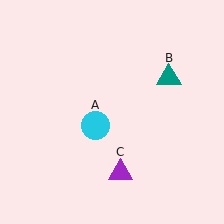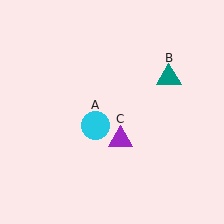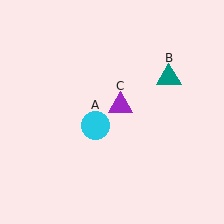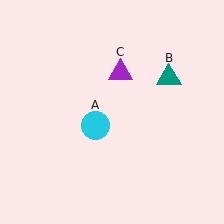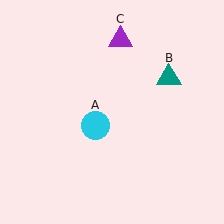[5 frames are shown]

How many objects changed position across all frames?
1 object changed position: purple triangle (object C).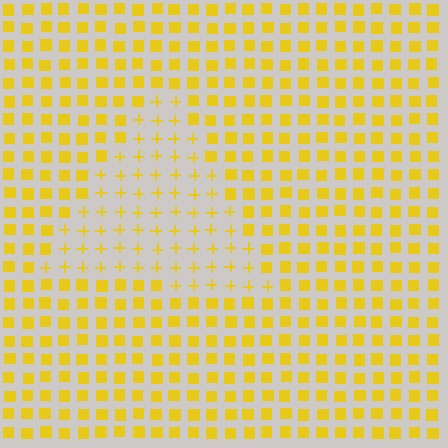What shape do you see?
I see a triangle.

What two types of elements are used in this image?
The image uses plus signs inside the triangle region and squares outside it.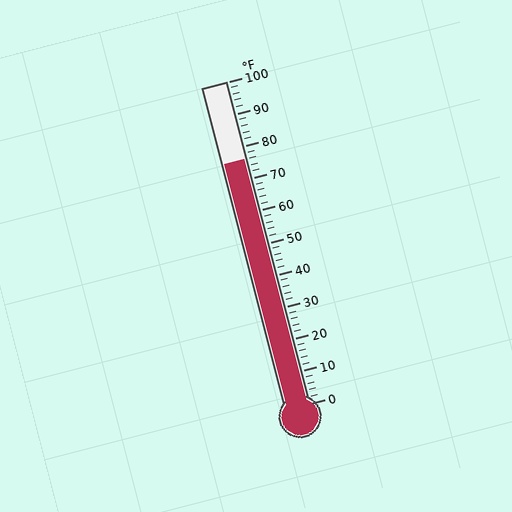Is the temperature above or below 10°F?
The temperature is above 10°F.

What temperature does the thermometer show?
The thermometer shows approximately 76°F.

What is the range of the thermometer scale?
The thermometer scale ranges from 0°F to 100°F.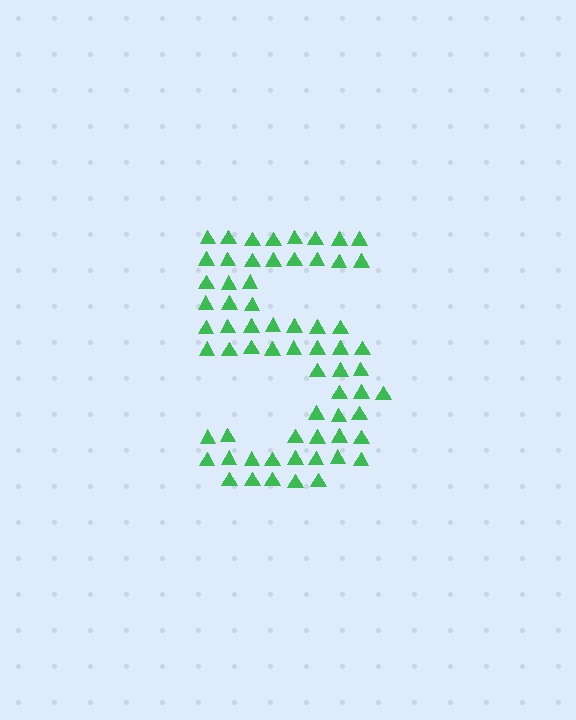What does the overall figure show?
The overall figure shows the digit 5.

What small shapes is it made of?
It is made of small triangles.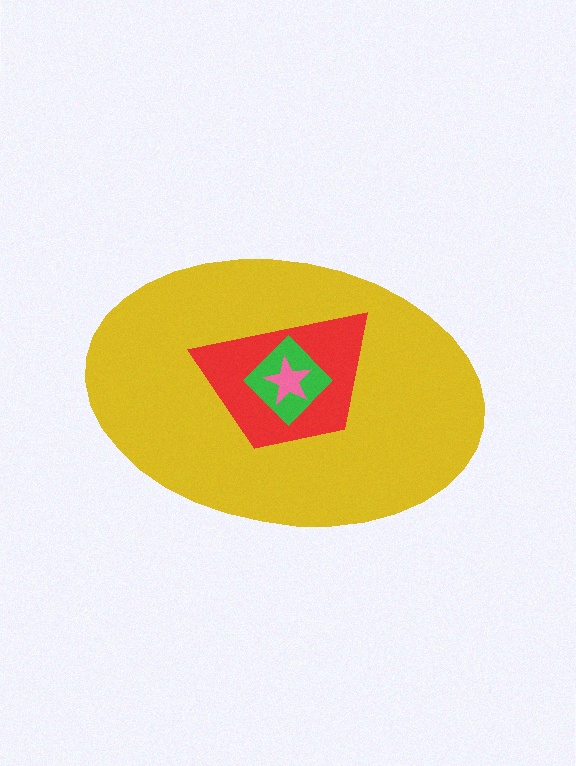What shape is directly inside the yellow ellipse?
The red trapezoid.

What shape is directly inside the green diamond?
The pink star.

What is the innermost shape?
The pink star.